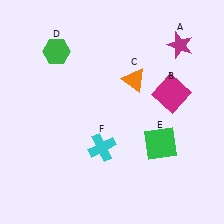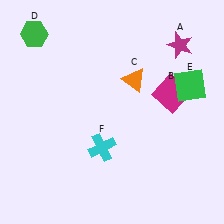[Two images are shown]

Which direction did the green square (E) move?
The green square (E) moved up.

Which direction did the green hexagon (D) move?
The green hexagon (D) moved left.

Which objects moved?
The objects that moved are: the green hexagon (D), the green square (E).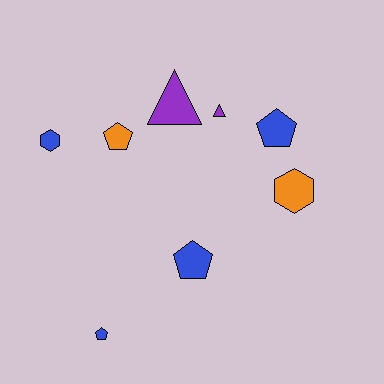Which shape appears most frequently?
Pentagon, with 4 objects.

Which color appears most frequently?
Blue, with 4 objects.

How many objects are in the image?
There are 8 objects.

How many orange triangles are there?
There are no orange triangles.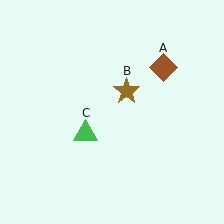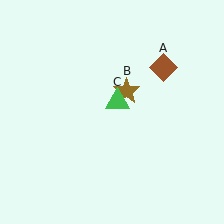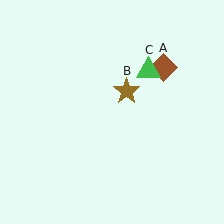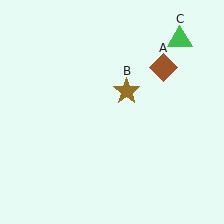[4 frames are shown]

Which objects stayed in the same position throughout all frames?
Brown diamond (object A) and brown star (object B) remained stationary.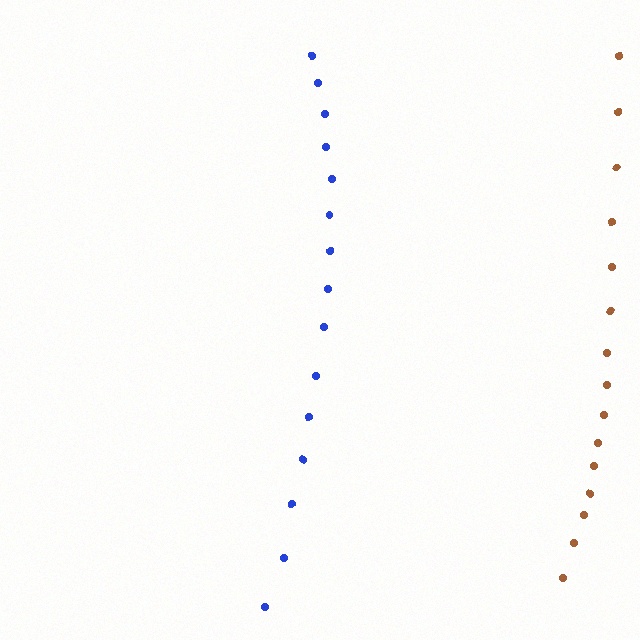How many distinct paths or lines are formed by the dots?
There are 2 distinct paths.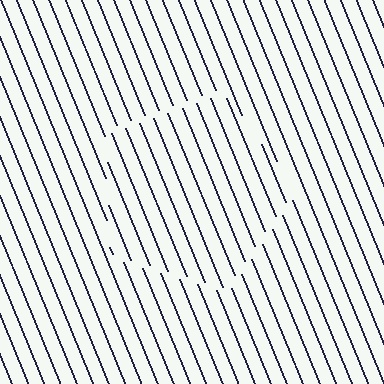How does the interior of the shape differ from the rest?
The interior of the shape contains the same grating, shifted by half a period — the contour is defined by the phase discontinuity where line-ends from the inner and outer gratings abut.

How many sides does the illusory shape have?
5 sides — the line-ends trace a pentagon.